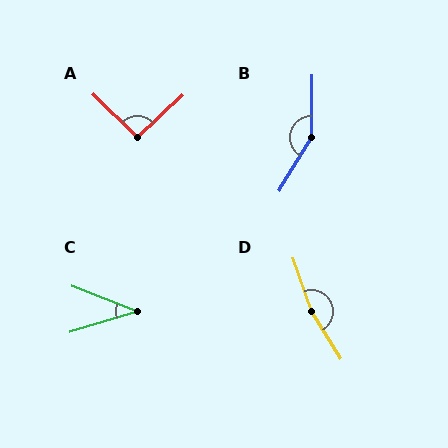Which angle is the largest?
D, at approximately 167 degrees.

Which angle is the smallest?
C, at approximately 38 degrees.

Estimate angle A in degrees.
Approximately 92 degrees.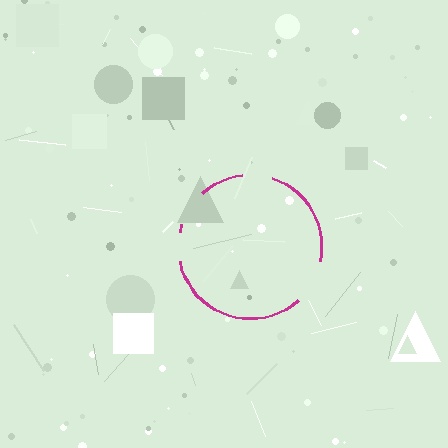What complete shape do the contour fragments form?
The contour fragments form a circle.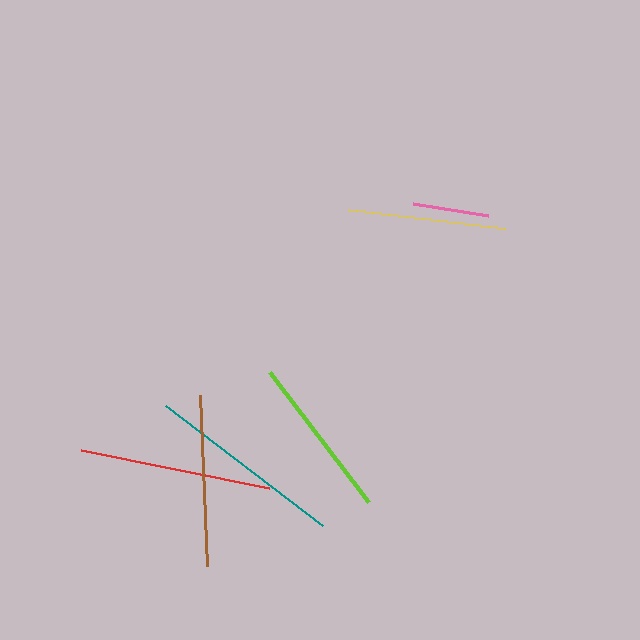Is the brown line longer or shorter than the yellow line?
The brown line is longer than the yellow line.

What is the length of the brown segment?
The brown segment is approximately 171 pixels long.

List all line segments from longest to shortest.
From longest to shortest: teal, red, brown, lime, yellow, pink.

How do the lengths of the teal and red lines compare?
The teal and red lines are approximately the same length.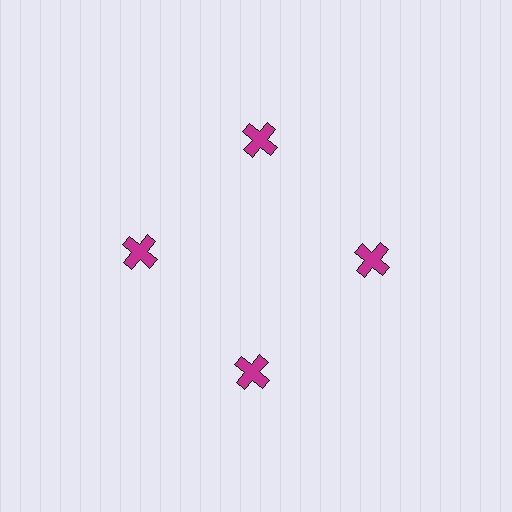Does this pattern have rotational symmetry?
Yes, this pattern has 4-fold rotational symmetry. It looks the same after rotating 90 degrees around the center.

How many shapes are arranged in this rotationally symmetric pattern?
There are 4 shapes, arranged in 4 groups of 1.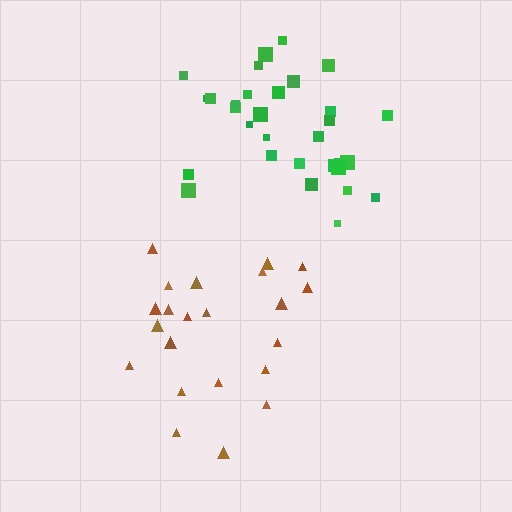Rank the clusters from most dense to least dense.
green, brown.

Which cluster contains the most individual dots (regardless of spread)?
Green (31).